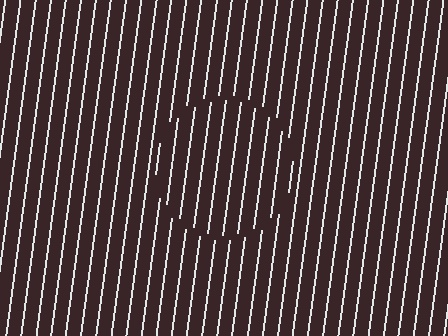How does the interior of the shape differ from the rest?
The interior of the shape contains the same grating, shifted by half a period — the contour is defined by the phase discontinuity where line-ends from the inner and outer gratings abut.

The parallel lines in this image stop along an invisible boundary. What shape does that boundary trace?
An illusory circle. The interior of the shape contains the same grating, shifted by half a period — the contour is defined by the phase discontinuity where line-ends from the inner and outer gratings abut.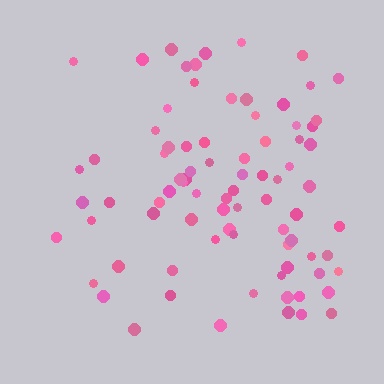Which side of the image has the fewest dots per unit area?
The left.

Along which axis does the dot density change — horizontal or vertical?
Horizontal.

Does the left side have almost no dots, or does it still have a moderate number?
Still a moderate number, just noticeably fewer than the right.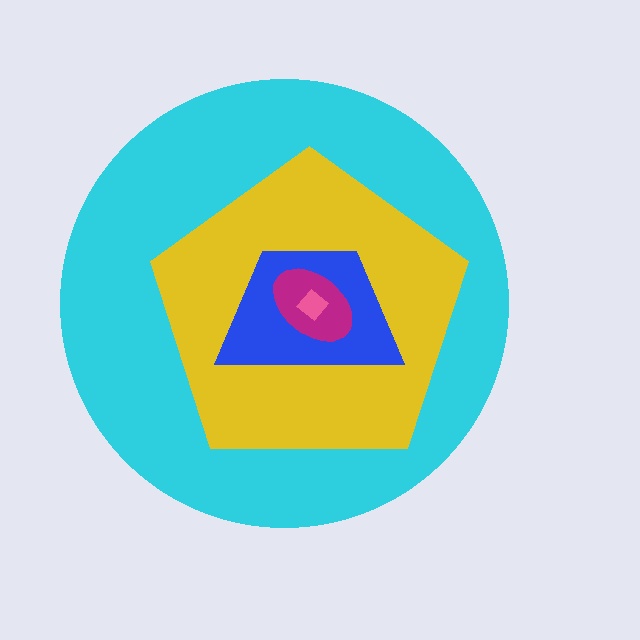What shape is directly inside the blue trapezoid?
The magenta ellipse.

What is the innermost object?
The pink diamond.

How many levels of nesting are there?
5.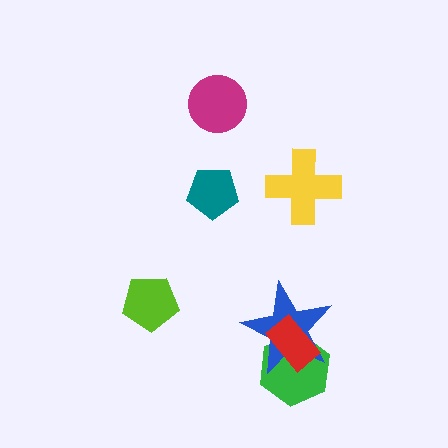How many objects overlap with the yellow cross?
0 objects overlap with the yellow cross.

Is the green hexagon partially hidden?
Yes, it is partially covered by another shape.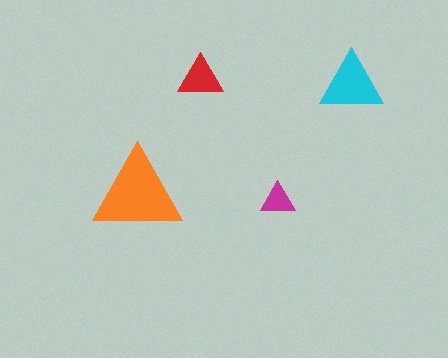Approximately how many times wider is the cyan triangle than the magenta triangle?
About 2 times wider.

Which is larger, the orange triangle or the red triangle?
The orange one.